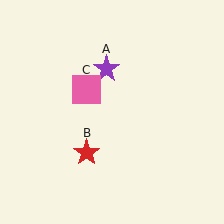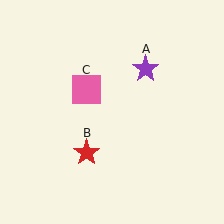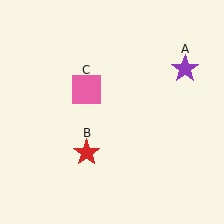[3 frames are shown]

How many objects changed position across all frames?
1 object changed position: purple star (object A).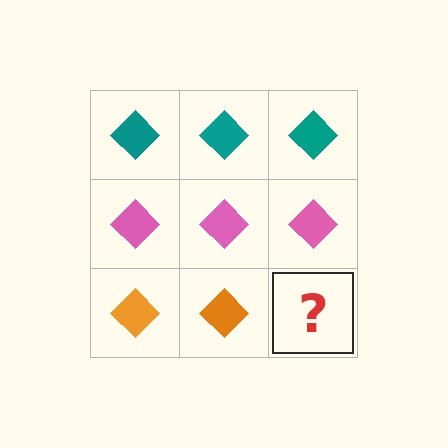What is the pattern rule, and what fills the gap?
The rule is that each row has a consistent color. The gap should be filled with an orange diamond.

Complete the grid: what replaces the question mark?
The question mark should be replaced with an orange diamond.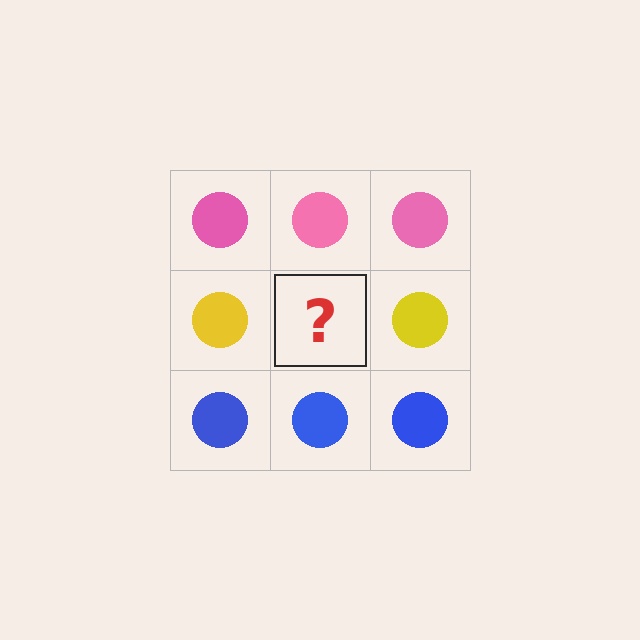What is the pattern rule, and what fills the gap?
The rule is that each row has a consistent color. The gap should be filled with a yellow circle.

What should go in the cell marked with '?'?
The missing cell should contain a yellow circle.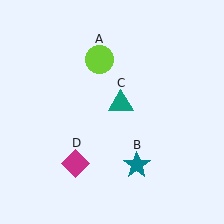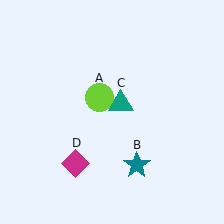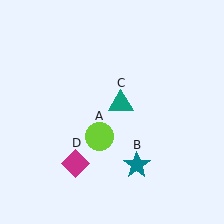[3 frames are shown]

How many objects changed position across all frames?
1 object changed position: lime circle (object A).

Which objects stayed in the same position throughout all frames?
Teal star (object B) and teal triangle (object C) and magenta diamond (object D) remained stationary.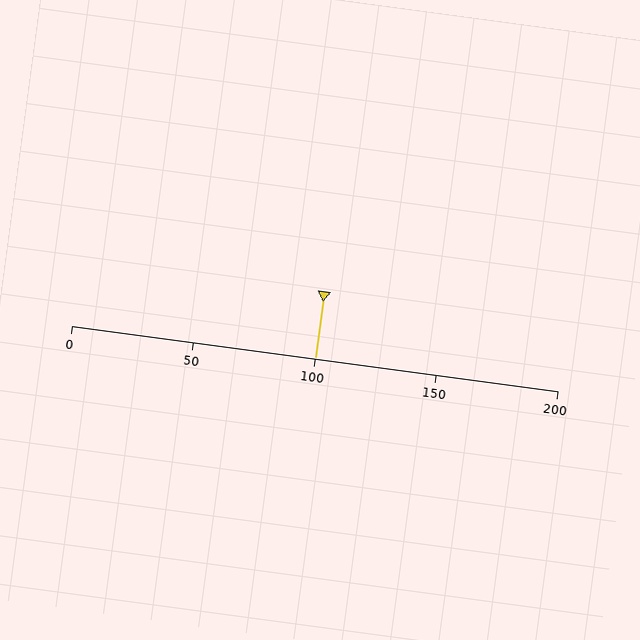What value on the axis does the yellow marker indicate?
The marker indicates approximately 100.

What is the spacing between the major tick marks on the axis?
The major ticks are spaced 50 apart.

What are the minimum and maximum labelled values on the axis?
The axis runs from 0 to 200.